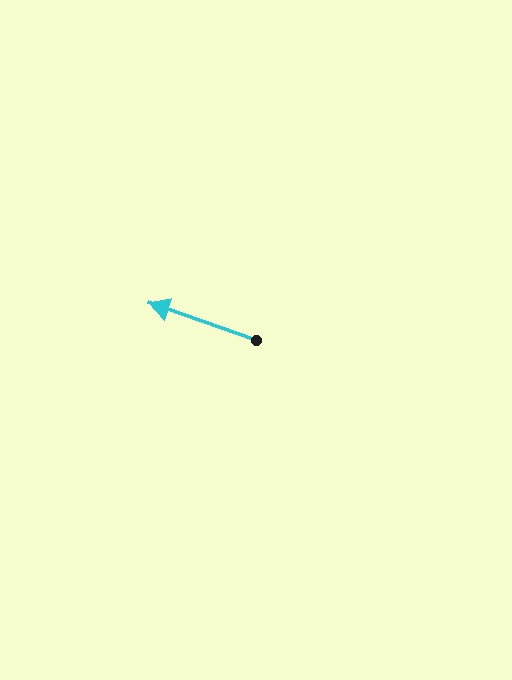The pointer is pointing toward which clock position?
Roughly 10 o'clock.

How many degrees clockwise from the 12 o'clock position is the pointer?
Approximately 289 degrees.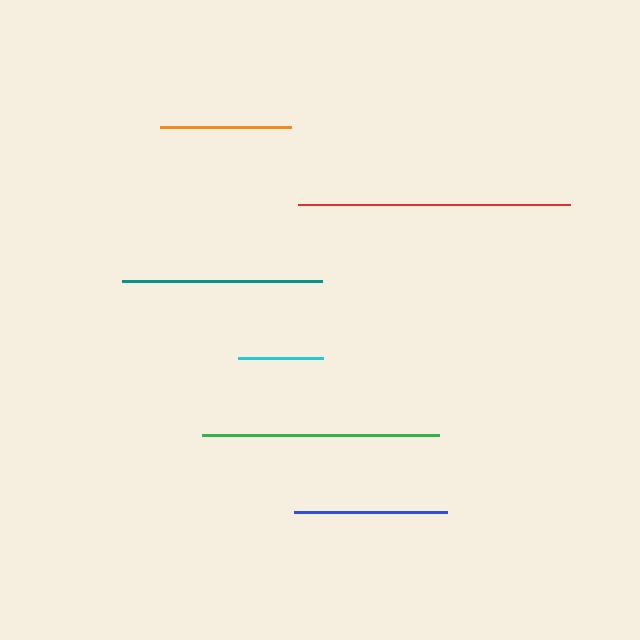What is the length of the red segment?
The red segment is approximately 272 pixels long.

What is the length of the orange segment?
The orange segment is approximately 131 pixels long.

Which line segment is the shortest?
The cyan line is the shortest at approximately 85 pixels.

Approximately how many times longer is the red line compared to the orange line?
The red line is approximately 2.1 times the length of the orange line.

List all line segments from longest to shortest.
From longest to shortest: red, green, teal, blue, orange, cyan.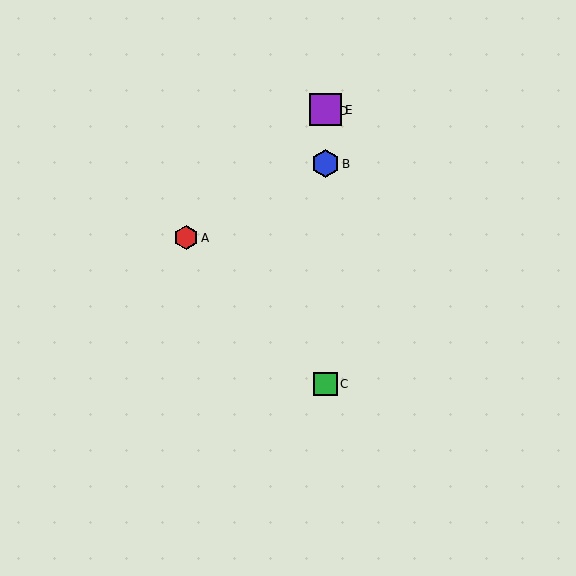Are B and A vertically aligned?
No, B is at x≈326 and A is at x≈186.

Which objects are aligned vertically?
Objects B, C, D, E are aligned vertically.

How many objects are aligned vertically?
4 objects (B, C, D, E) are aligned vertically.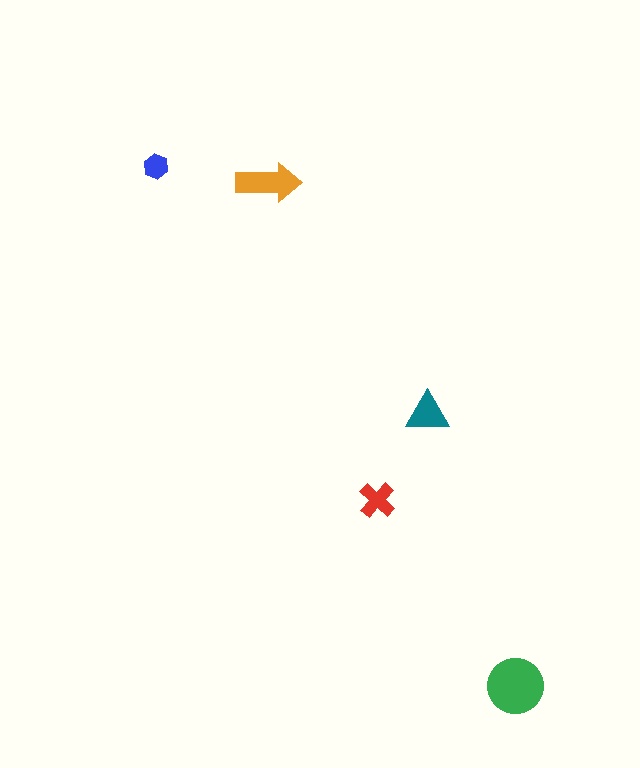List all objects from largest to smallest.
The green circle, the orange arrow, the teal triangle, the red cross, the blue hexagon.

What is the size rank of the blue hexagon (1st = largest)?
5th.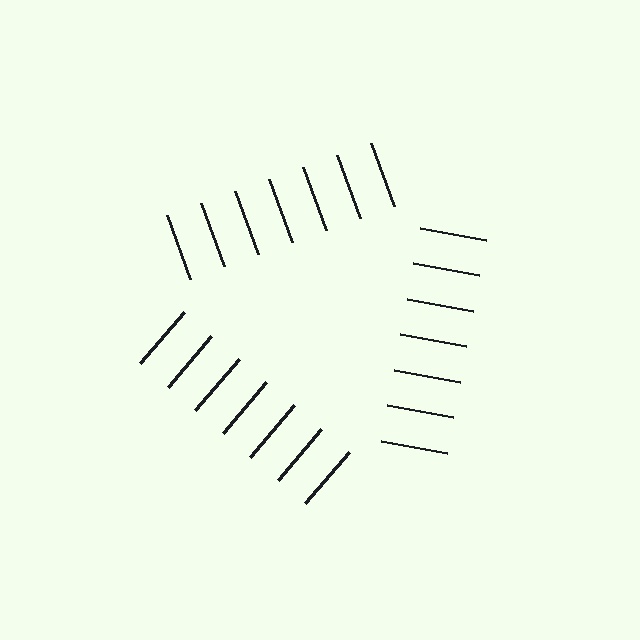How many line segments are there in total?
21 — 7 along each of the 3 edges.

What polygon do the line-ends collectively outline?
An illusory triangle — the line segments terminate on its edges but no continuous stroke is drawn.